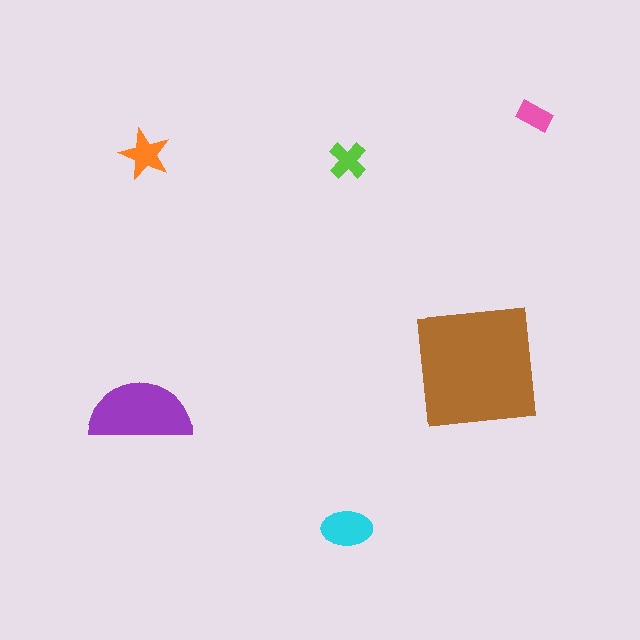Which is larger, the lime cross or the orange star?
The orange star.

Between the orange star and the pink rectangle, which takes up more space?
The orange star.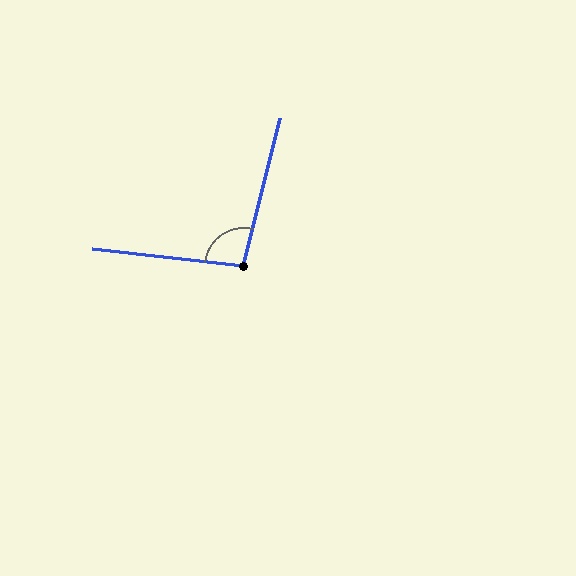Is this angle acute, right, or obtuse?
It is obtuse.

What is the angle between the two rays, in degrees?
Approximately 97 degrees.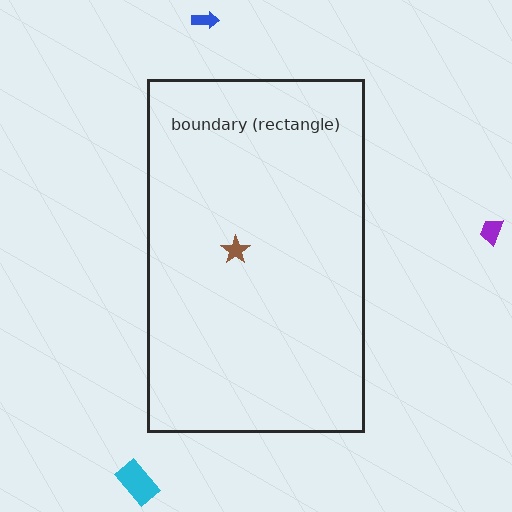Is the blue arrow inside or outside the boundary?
Outside.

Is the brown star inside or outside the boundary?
Inside.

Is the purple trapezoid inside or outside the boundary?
Outside.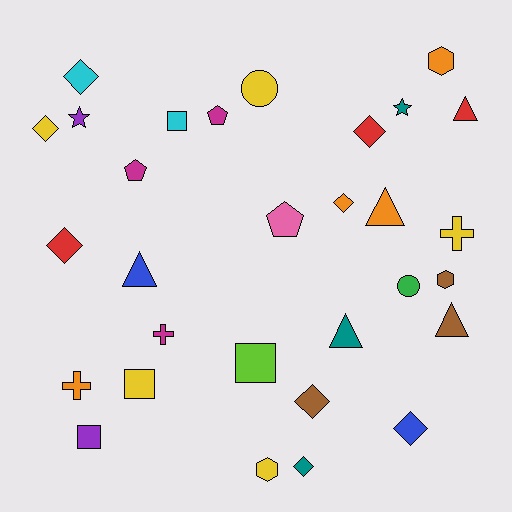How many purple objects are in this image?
There are 2 purple objects.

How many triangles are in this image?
There are 5 triangles.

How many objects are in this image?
There are 30 objects.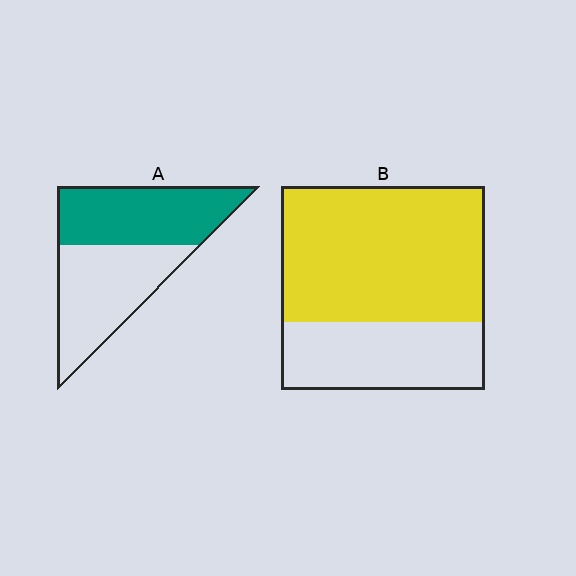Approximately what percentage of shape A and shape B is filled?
A is approximately 50% and B is approximately 65%.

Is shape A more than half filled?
Roughly half.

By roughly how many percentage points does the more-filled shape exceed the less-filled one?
By roughly 15 percentage points (B over A).